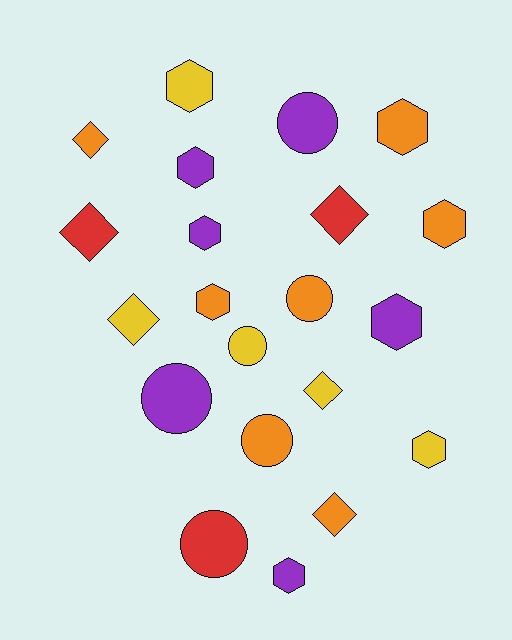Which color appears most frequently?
Orange, with 7 objects.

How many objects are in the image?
There are 21 objects.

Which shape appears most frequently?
Hexagon, with 9 objects.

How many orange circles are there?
There are 2 orange circles.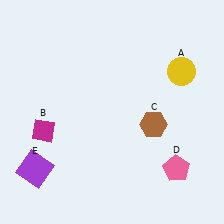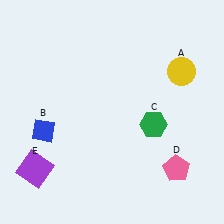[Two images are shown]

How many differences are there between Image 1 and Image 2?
There are 2 differences between the two images.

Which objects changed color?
B changed from magenta to blue. C changed from brown to green.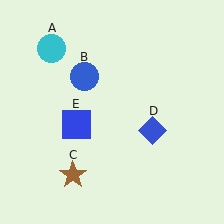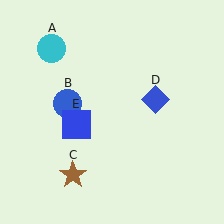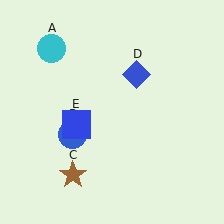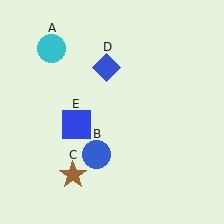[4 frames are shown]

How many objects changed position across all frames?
2 objects changed position: blue circle (object B), blue diamond (object D).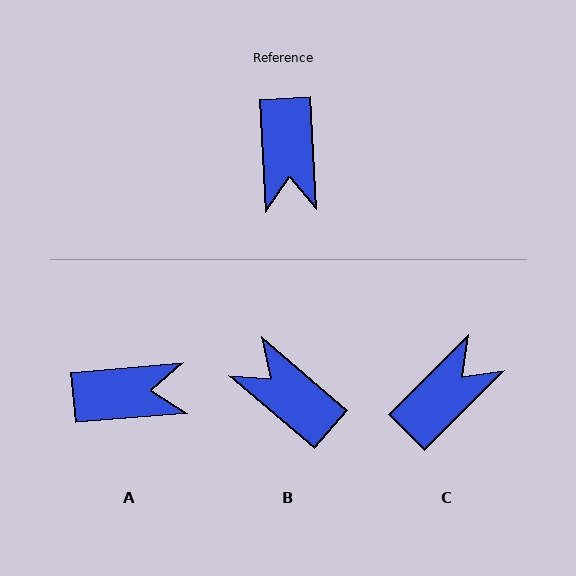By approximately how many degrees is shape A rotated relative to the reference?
Approximately 92 degrees counter-clockwise.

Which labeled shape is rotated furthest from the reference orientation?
B, about 134 degrees away.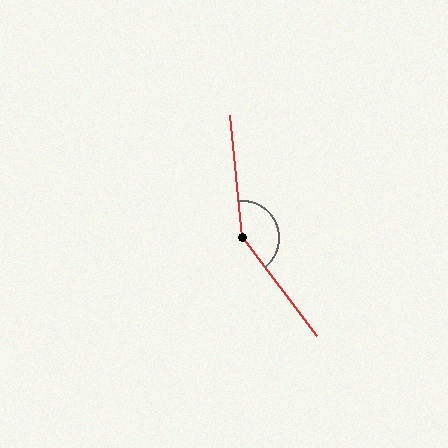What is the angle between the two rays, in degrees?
Approximately 148 degrees.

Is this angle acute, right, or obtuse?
It is obtuse.